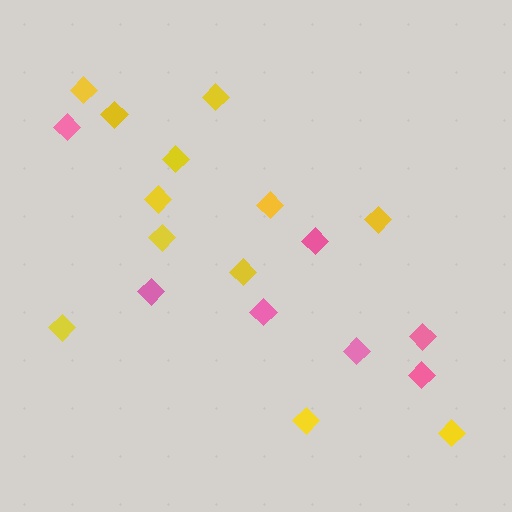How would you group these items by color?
There are 2 groups: one group of yellow diamonds (12) and one group of pink diamonds (7).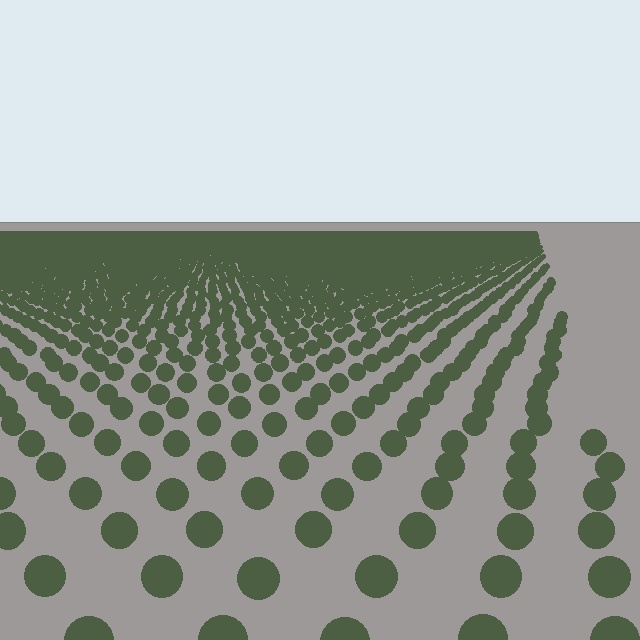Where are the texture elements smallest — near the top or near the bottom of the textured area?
Near the top.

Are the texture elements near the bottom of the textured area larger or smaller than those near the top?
Larger. Near the bottom, elements are closer to the viewer and appear at a bigger on-screen size.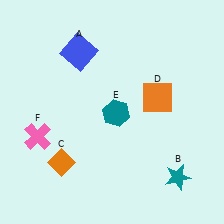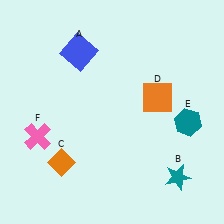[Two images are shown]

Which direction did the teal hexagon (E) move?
The teal hexagon (E) moved right.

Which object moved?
The teal hexagon (E) moved right.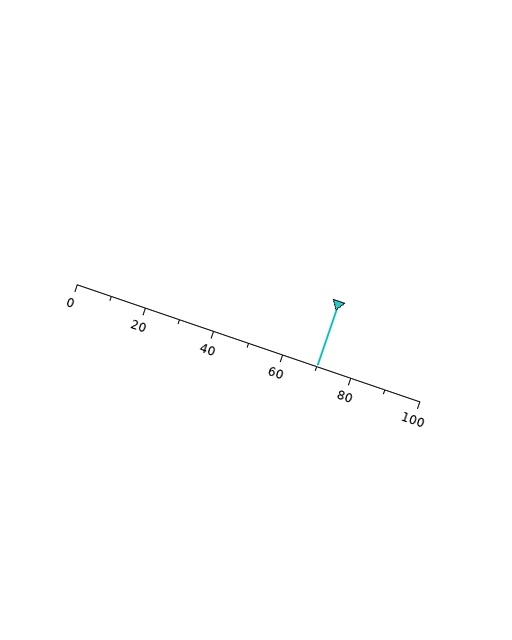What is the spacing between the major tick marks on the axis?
The major ticks are spaced 20 apart.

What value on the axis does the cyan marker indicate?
The marker indicates approximately 70.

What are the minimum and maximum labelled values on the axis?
The axis runs from 0 to 100.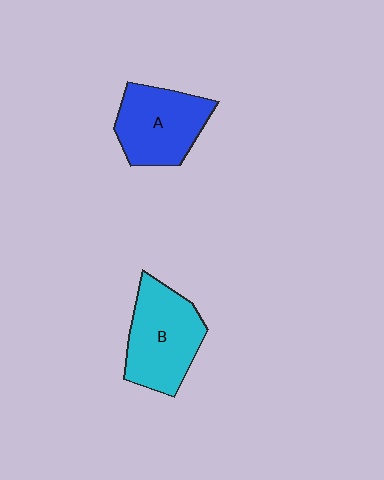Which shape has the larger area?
Shape B (cyan).